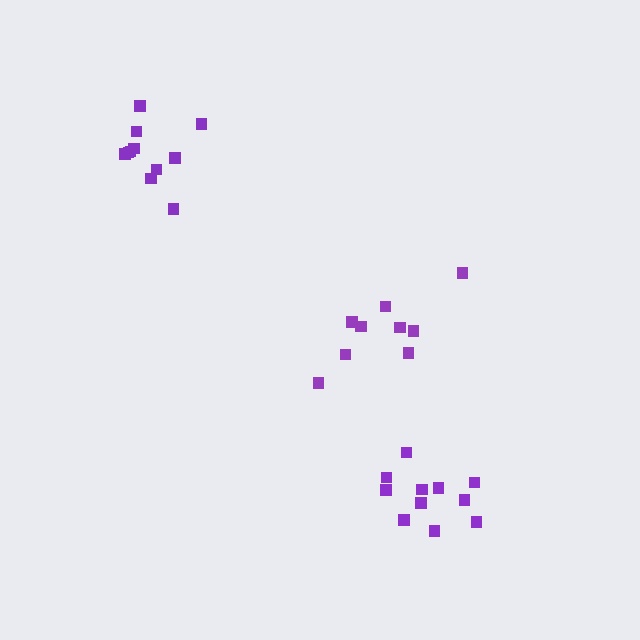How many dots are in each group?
Group 1: 9 dots, Group 2: 11 dots, Group 3: 11 dots (31 total).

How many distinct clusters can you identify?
There are 3 distinct clusters.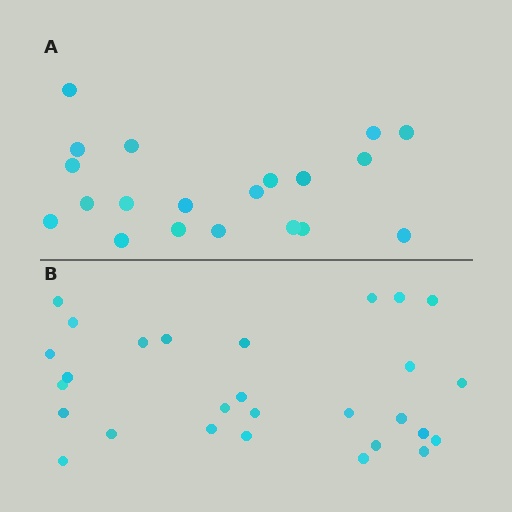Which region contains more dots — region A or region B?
Region B (the bottom region) has more dots.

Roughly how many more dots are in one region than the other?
Region B has roughly 8 or so more dots than region A.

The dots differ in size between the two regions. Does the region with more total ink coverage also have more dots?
No. Region A has more total ink coverage because its dots are larger, but region B actually contains more individual dots. Total area can be misleading — the number of items is what matters here.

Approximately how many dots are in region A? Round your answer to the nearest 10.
About 20 dots.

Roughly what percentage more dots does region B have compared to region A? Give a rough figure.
About 40% more.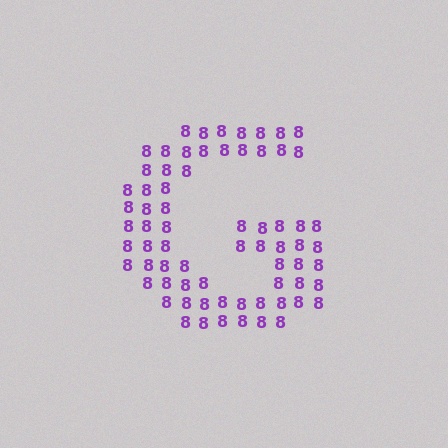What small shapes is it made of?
It is made of small digit 8's.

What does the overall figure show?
The overall figure shows the letter G.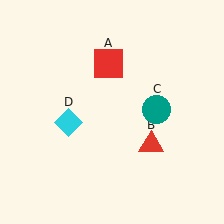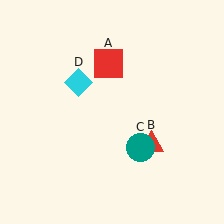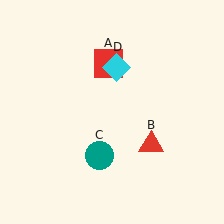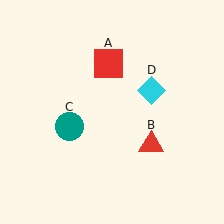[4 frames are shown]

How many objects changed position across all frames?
2 objects changed position: teal circle (object C), cyan diamond (object D).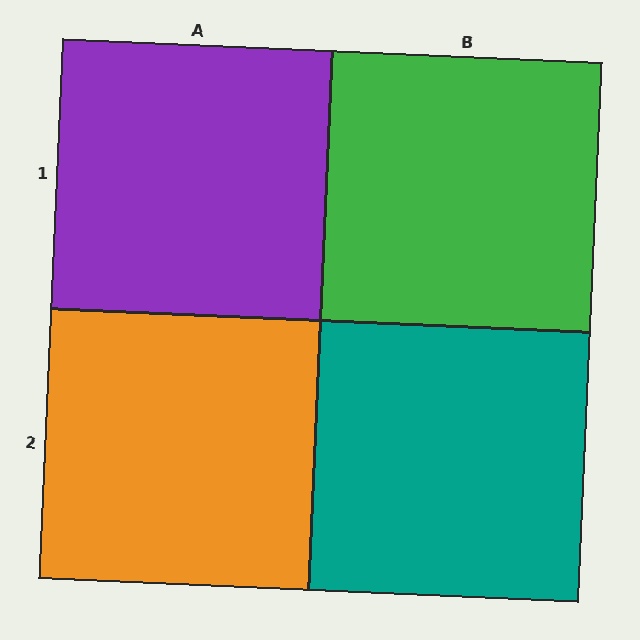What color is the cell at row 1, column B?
Green.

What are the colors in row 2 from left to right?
Orange, teal.